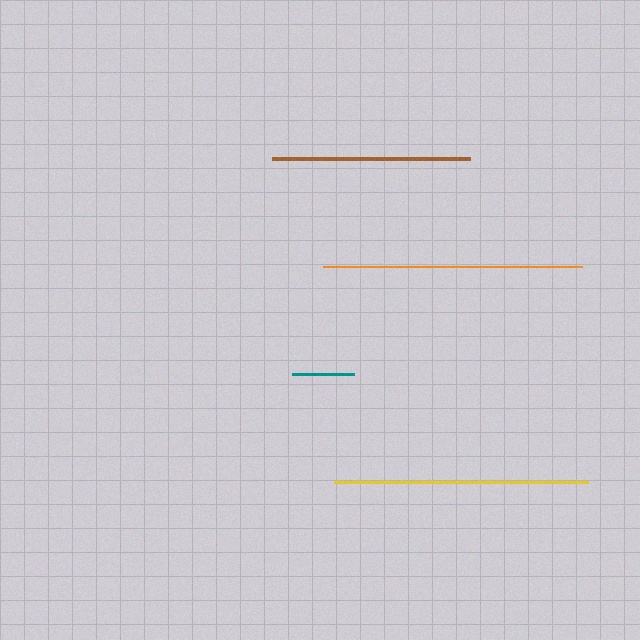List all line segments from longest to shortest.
From longest to shortest: orange, yellow, brown, teal.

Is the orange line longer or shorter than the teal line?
The orange line is longer than the teal line.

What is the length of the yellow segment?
The yellow segment is approximately 254 pixels long.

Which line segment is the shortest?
The teal line is the shortest at approximately 61 pixels.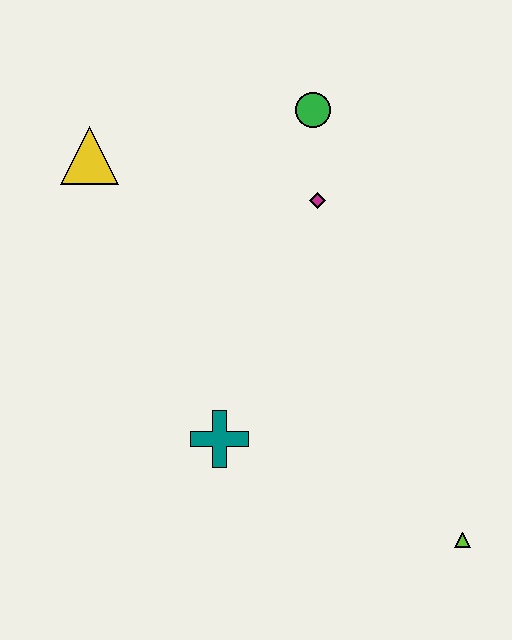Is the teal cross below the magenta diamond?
Yes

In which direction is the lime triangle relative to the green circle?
The lime triangle is below the green circle.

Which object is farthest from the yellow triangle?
The lime triangle is farthest from the yellow triangle.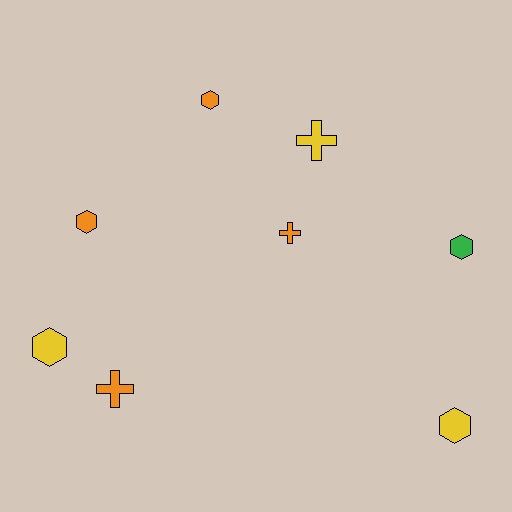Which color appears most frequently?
Orange, with 4 objects.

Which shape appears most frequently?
Hexagon, with 5 objects.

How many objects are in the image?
There are 8 objects.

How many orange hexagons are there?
There are 2 orange hexagons.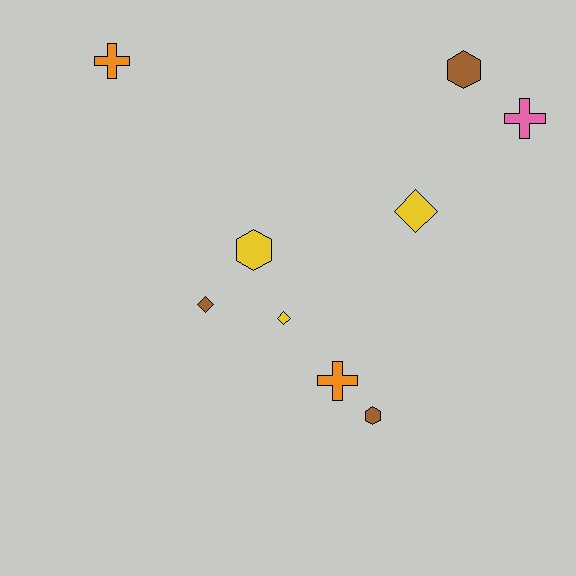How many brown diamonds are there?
There is 1 brown diamond.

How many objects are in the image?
There are 9 objects.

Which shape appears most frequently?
Cross, with 3 objects.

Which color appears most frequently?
Brown, with 3 objects.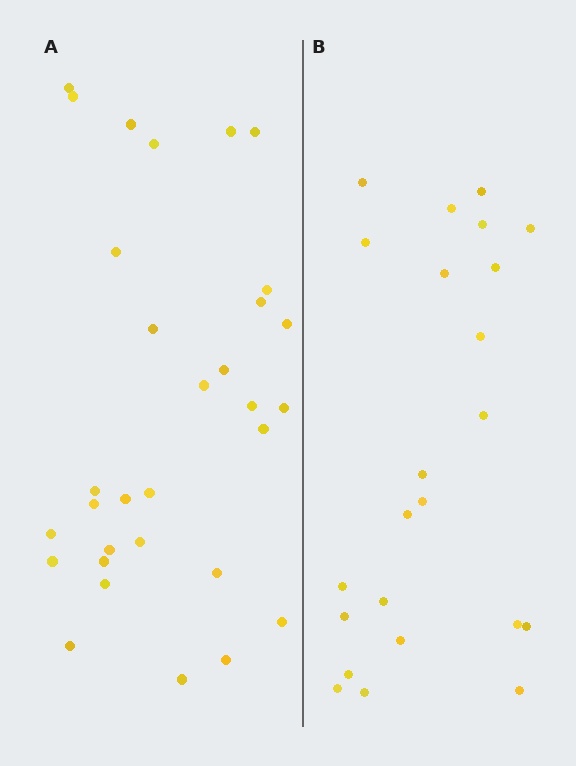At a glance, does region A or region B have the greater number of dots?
Region A (the left region) has more dots.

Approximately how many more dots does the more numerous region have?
Region A has roughly 8 or so more dots than region B.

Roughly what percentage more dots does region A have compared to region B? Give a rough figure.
About 35% more.